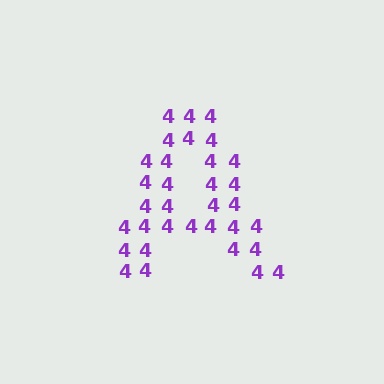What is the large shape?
The large shape is the letter A.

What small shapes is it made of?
It is made of small digit 4's.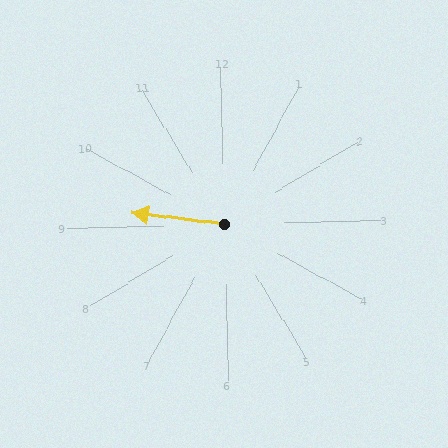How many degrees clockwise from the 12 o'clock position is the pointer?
Approximately 278 degrees.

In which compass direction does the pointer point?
West.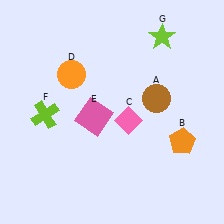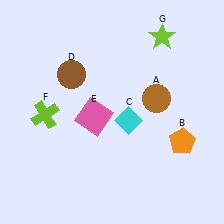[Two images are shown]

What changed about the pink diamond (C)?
In Image 1, C is pink. In Image 2, it changed to cyan.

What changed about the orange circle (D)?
In Image 1, D is orange. In Image 2, it changed to brown.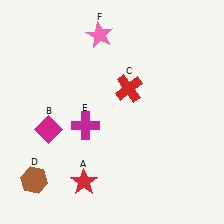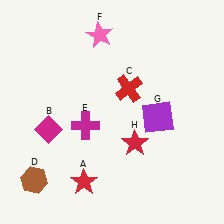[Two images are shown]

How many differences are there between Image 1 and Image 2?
There are 2 differences between the two images.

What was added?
A purple square (G), a red star (H) were added in Image 2.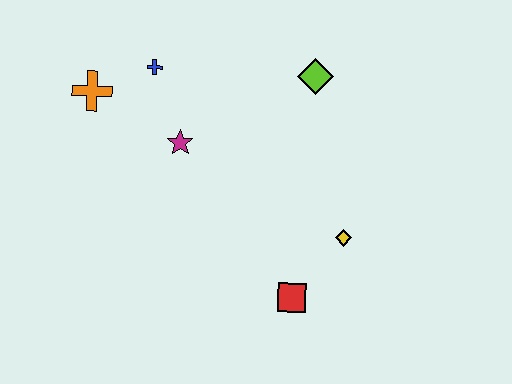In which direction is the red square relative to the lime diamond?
The red square is below the lime diamond.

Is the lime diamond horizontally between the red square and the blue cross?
No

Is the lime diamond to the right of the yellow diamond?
No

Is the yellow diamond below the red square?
No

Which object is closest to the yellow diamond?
The red square is closest to the yellow diamond.